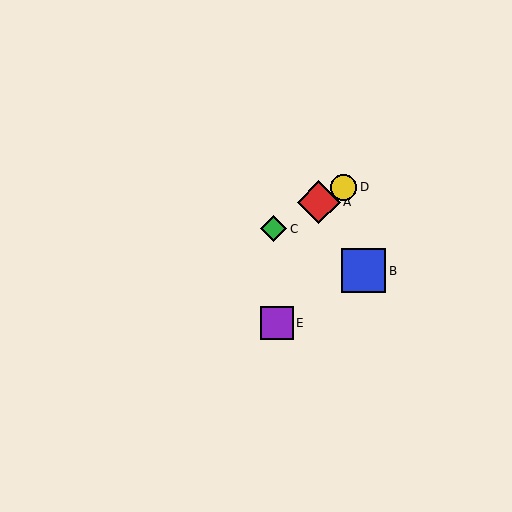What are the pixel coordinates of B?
Object B is at (364, 271).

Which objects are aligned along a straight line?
Objects A, C, D are aligned along a straight line.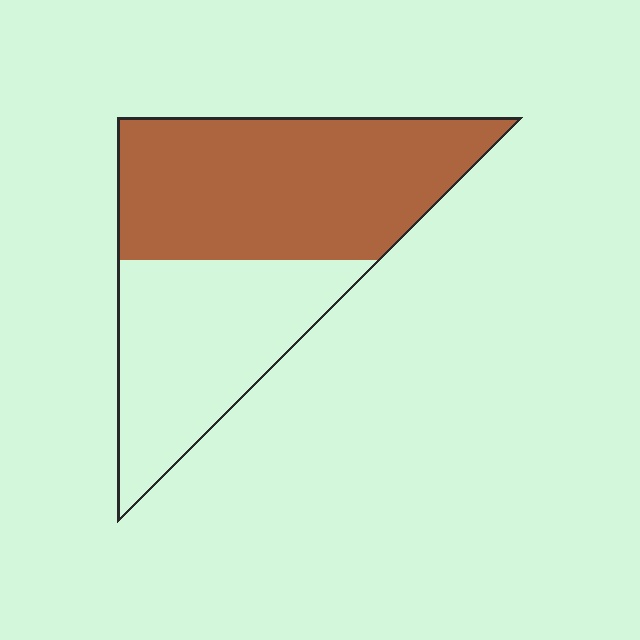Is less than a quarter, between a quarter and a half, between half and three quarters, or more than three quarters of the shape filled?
Between half and three quarters.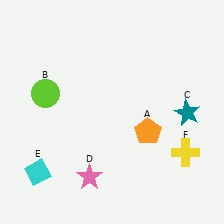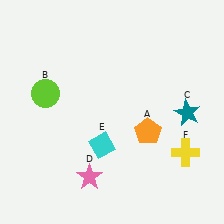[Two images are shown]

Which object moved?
The cyan diamond (E) moved right.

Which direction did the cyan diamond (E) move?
The cyan diamond (E) moved right.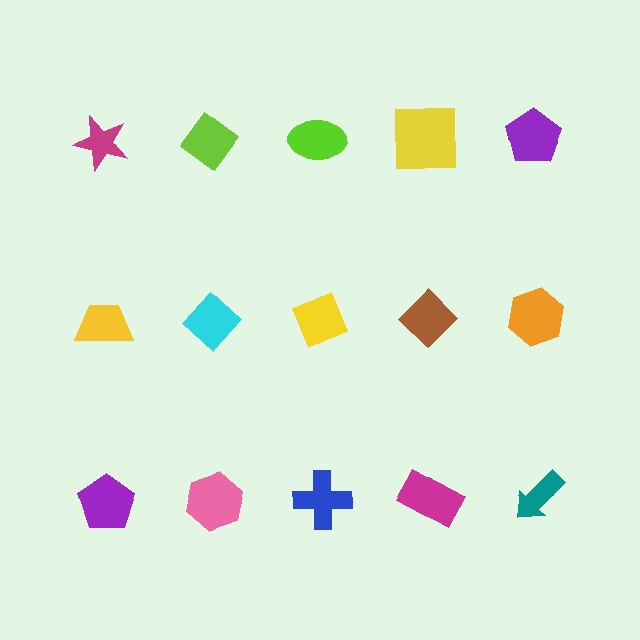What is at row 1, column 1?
A magenta star.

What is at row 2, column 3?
A yellow diamond.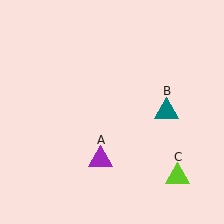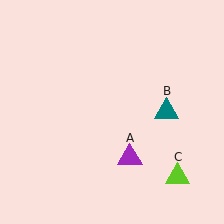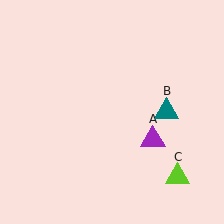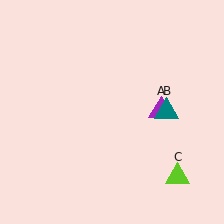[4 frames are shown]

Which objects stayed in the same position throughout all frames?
Teal triangle (object B) and lime triangle (object C) remained stationary.